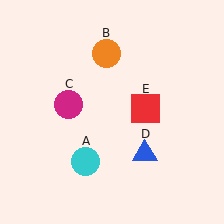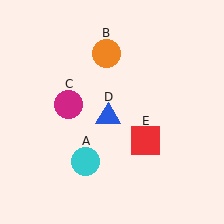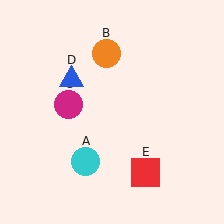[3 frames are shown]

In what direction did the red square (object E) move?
The red square (object E) moved down.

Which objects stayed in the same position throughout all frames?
Cyan circle (object A) and orange circle (object B) and magenta circle (object C) remained stationary.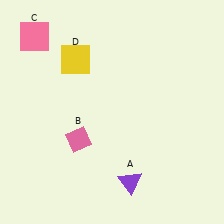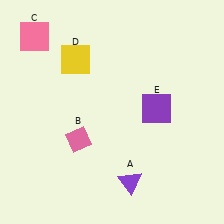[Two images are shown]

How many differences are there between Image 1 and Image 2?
There is 1 difference between the two images.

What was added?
A purple square (E) was added in Image 2.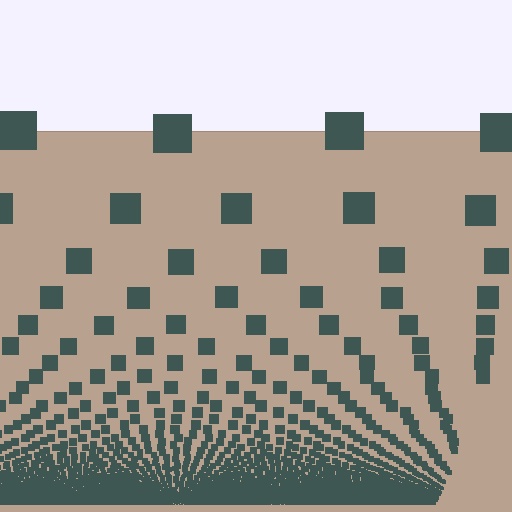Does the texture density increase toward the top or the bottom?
Density increases toward the bottom.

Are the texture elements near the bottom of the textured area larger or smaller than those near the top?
Smaller. The gradient is inverted — elements near the bottom are smaller and denser.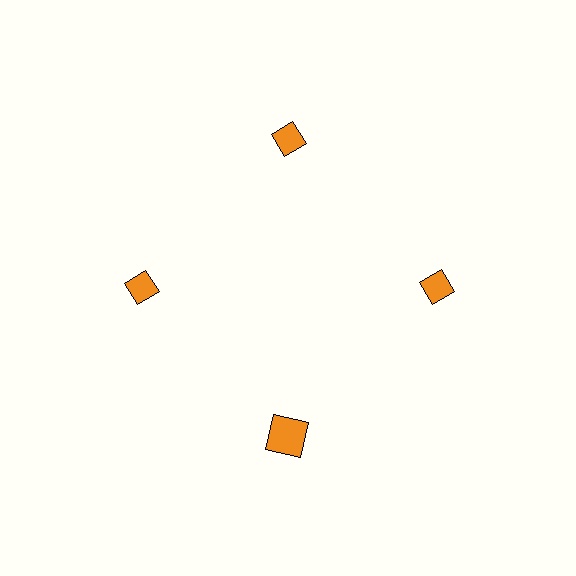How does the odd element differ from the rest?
It has a different shape: square instead of diamond.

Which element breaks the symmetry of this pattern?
The orange square at roughly the 6 o'clock position breaks the symmetry. All other shapes are orange diamonds.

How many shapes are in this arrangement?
There are 4 shapes arranged in a ring pattern.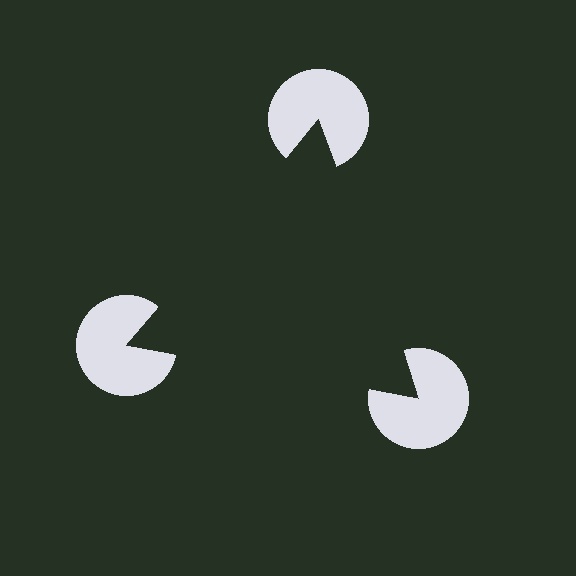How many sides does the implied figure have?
3 sides.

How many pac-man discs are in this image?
There are 3 — one at each vertex of the illusory triangle.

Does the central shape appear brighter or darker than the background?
It typically appears slightly darker than the background, even though no actual brightness change is drawn.